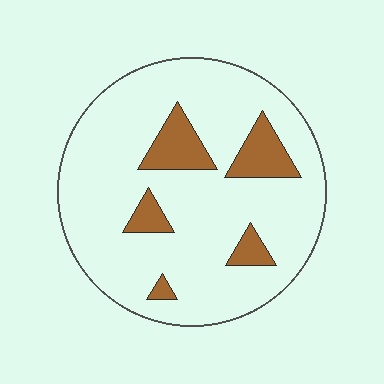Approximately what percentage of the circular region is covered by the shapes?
Approximately 15%.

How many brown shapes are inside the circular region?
5.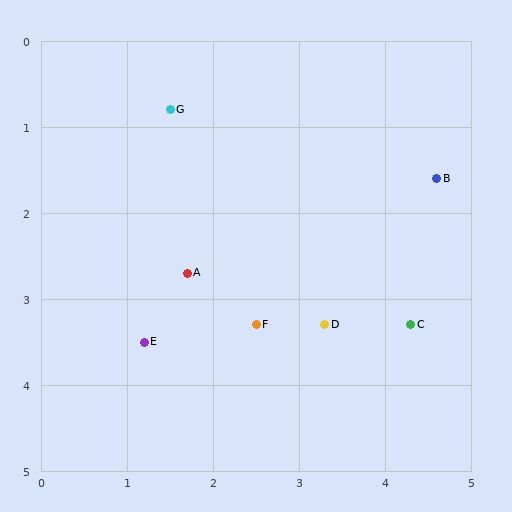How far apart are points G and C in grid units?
Points G and C are about 3.8 grid units apart.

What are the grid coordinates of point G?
Point G is at approximately (1.5, 0.8).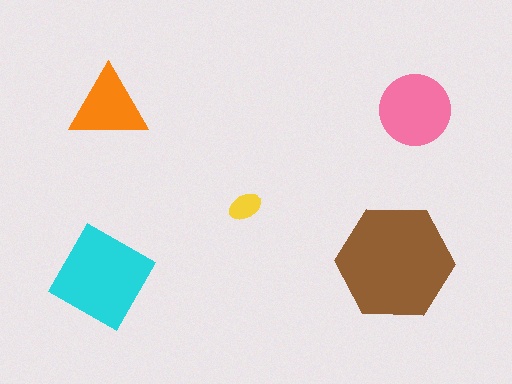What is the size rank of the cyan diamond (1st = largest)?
2nd.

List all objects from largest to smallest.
The brown hexagon, the cyan diamond, the pink circle, the orange triangle, the yellow ellipse.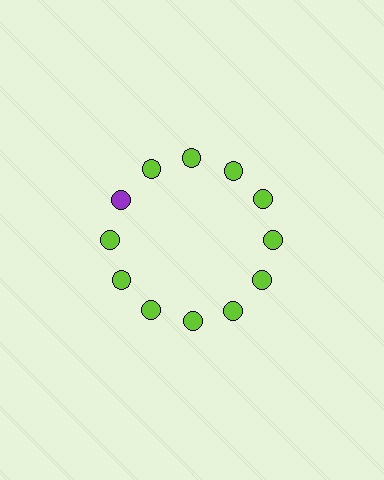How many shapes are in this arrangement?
There are 12 shapes arranged in a ring pattern.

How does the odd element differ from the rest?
It has a different color: purple instead of lime.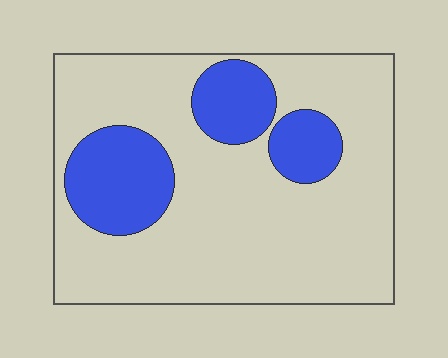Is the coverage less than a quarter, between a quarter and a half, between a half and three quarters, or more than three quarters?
Less than a quarter.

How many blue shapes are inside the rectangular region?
3.